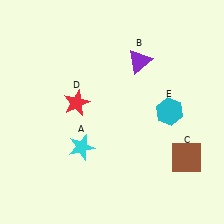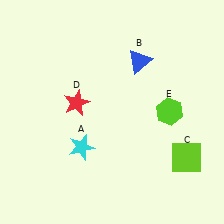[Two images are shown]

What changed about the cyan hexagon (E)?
In Image 1, E is cyan. In Image 2, it changed to lime.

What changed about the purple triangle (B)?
In Image 1, B is purple. In Image 2, it changed to blue.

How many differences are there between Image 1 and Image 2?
There are 3 differences between the two images.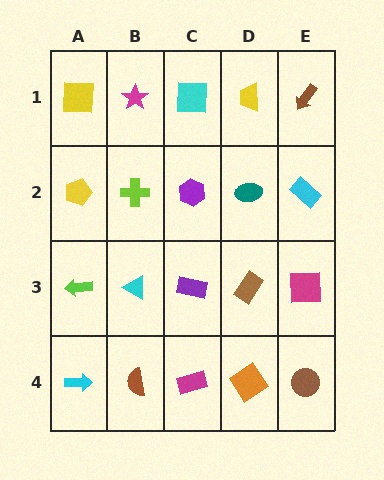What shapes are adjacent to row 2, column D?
A yellow trapezoid (row 1, column D), a brown rectangle (row 3, column D), a purple hexagon (row 2, column C), a cyan rectangle (row 2, column E).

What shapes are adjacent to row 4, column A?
A lime arrow (row 3, column A), a brown semicircle (row 4, column B).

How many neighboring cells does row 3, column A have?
3.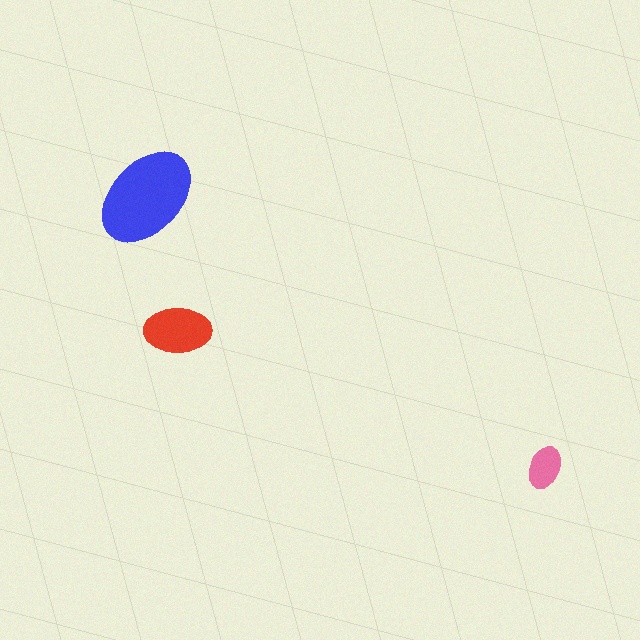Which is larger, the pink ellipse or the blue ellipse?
The blue one.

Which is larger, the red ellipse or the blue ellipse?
The blue one.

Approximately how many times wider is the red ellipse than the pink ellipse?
About 1.5 times wider.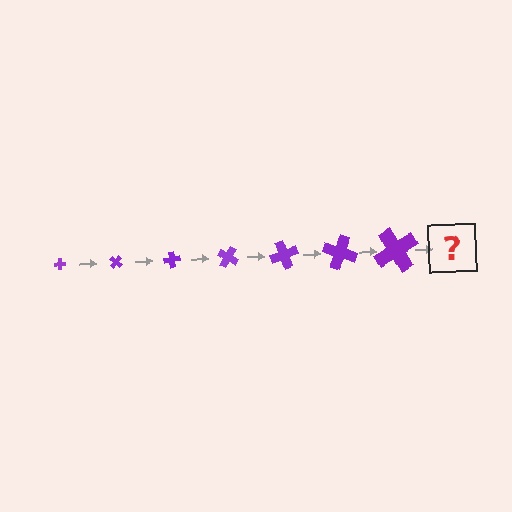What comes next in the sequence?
The next element should be a cross, larger than the previous one and rotated 280 degrees from the start.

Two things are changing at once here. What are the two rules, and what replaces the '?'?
The two rules are that the cross grows larger each step and it rotates 40 degrees each step. The '?' should be a cross, larger than the previous one and rotated 280 degrees from the start.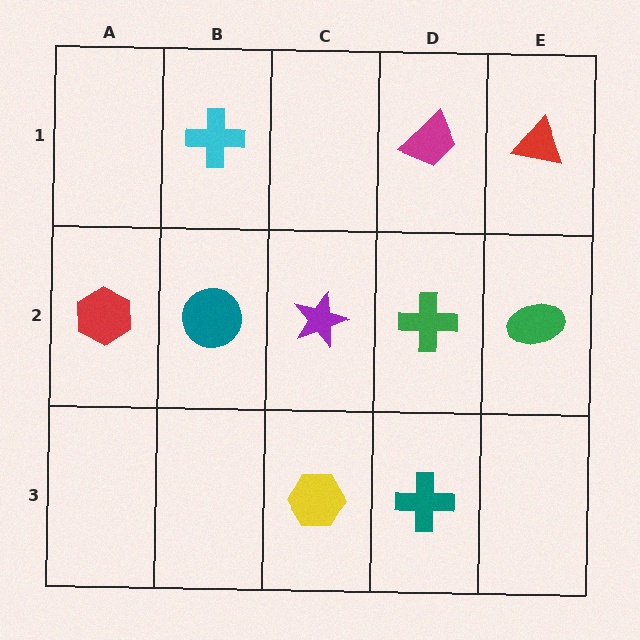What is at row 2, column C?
A purple star.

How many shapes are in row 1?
3 shapes.